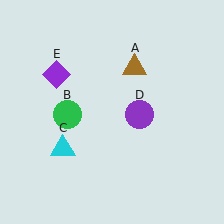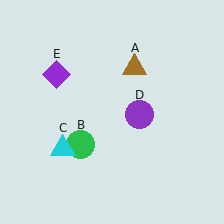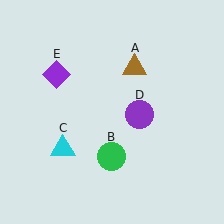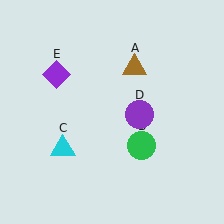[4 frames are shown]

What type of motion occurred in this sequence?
The green circle (object B) rotated counterclockwise around the center of the scene.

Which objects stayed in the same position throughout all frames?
Brown triangle (object A) and cyan triangle (object C) and purple circle (object D) and purple diamond (object E) remained stationary.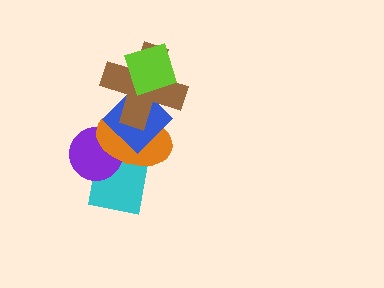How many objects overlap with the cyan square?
2 objects overlap with the cyan square.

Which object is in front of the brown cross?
The lime diamond is in front of the brown cross.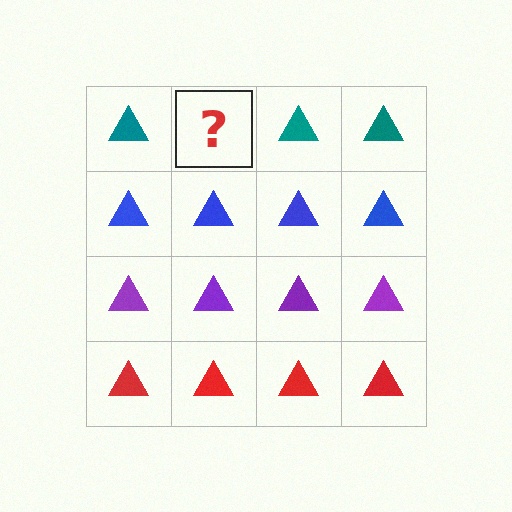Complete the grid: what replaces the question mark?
The question mark should be replaced with a teal triangle.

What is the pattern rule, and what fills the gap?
The rule is that each row has a consistent color. The gap should be filled with a teal triangle.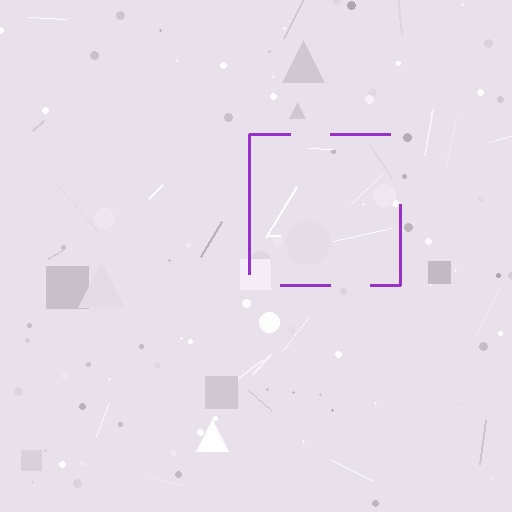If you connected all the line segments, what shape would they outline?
They would outline a square.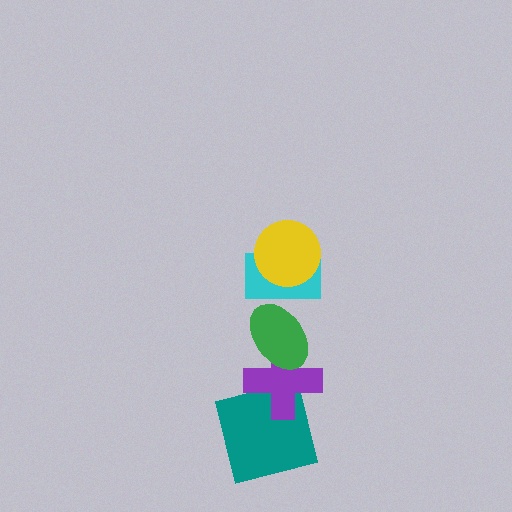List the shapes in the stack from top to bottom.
From top to bottom: the yellow circle, the cyan rectangle, the green ellipse, the purple cross, the teal square.